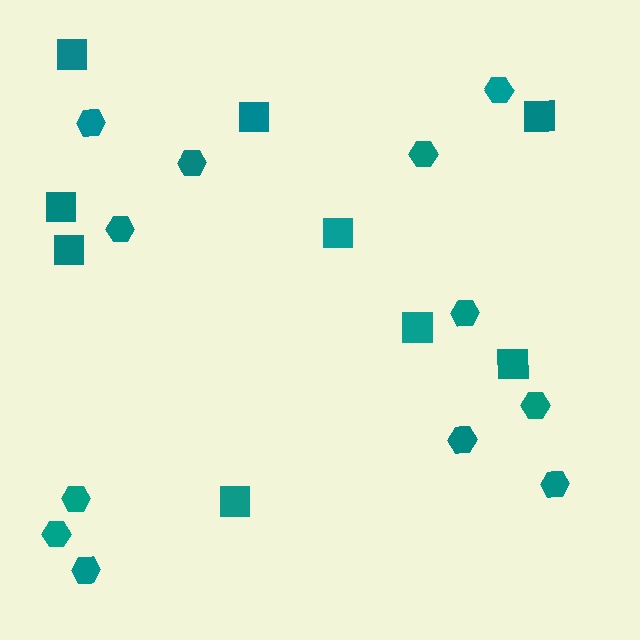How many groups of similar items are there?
There are 2 groups: one group of hexagons (12) and one group of squares (9).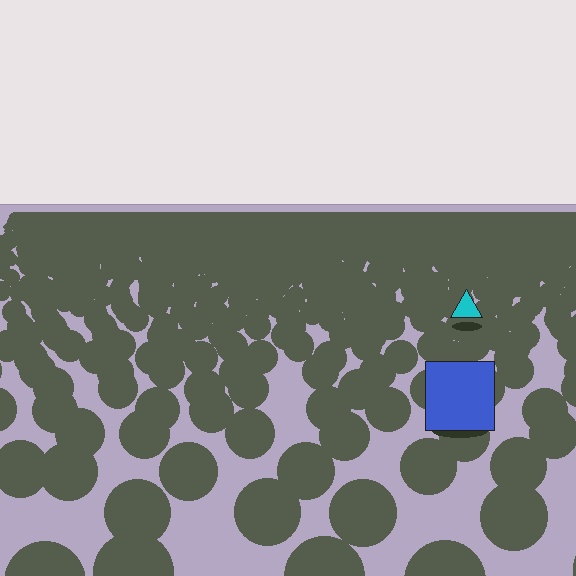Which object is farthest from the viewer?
The cyan triangle is farthest from the viewer. It appears smaller and the ground texture around it is denser.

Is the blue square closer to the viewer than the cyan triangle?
Yes. The blue square is closer — you can tell from the texture gradient: the ground texture is coarser near it.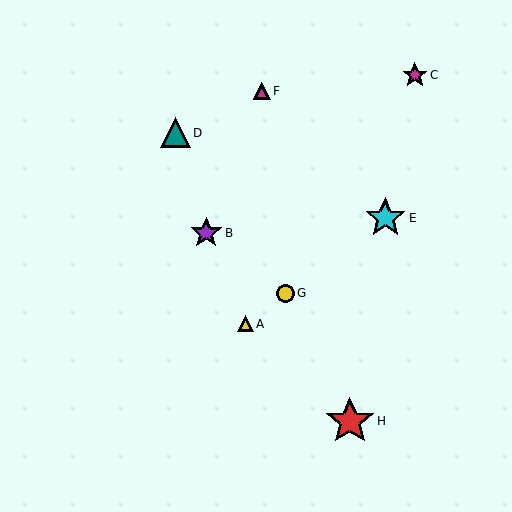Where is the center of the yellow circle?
The center of the yellow circle is at (285, 293).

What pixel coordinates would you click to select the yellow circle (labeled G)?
Click at (285, 293) to select the yellow circle G.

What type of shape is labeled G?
Shape G is a yellow circle.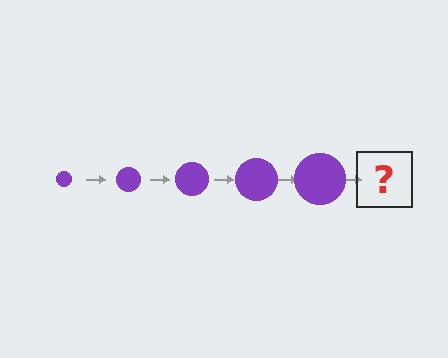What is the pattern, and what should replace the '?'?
The pattern is that the circle gets progressively larger each step. The '?' should be a purple circle, larger than the previous one.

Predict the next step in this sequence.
The next step is a purple circle, larger than the previous one.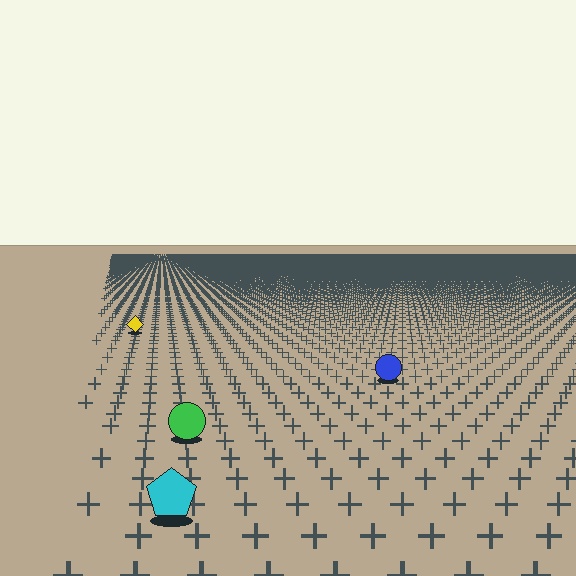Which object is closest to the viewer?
The cyan pentagon is closest. The texture marks near it are larger and more spread out.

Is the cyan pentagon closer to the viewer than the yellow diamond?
Yes. The cyan pentagon is closer — you can tell from the texture gradient: the ground texture is coarser near it.